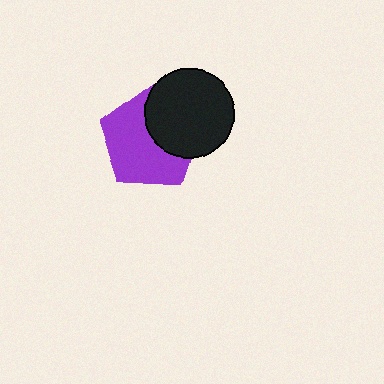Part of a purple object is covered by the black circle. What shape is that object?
It is a pentagon.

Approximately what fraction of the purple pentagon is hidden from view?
Roughly 38% of the purple pentagon is hidden behind the black circle.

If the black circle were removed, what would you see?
You would see the complete purple pentagon.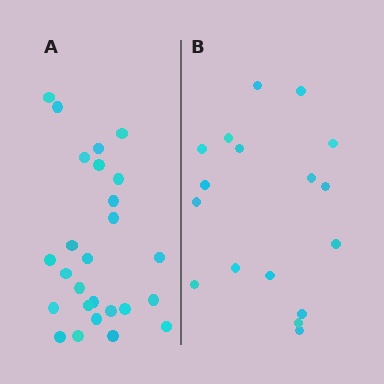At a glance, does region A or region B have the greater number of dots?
Region A (the left region) has more dots.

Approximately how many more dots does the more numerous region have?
Region A has roughly 8 or so more dots than region B.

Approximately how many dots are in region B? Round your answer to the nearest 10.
About 20 dots. (The exact count is 17, which rounds to 20.)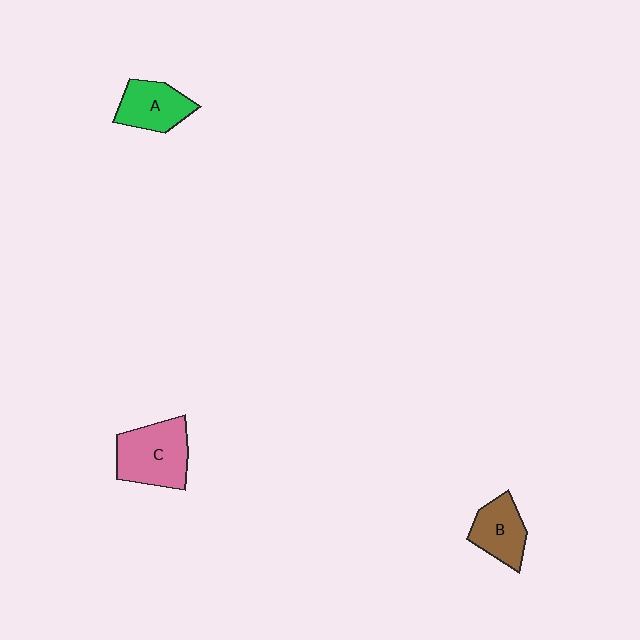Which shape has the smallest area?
Shape B (brown).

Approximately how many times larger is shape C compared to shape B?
Approximately 1.5 times.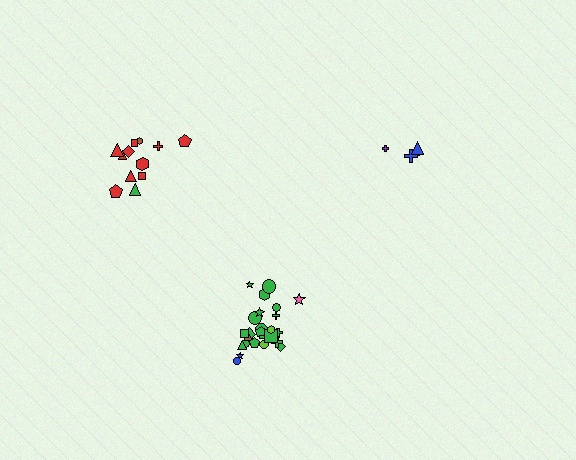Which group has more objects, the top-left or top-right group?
The top-left group.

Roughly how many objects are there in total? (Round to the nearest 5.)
Roughly 40 objects in total.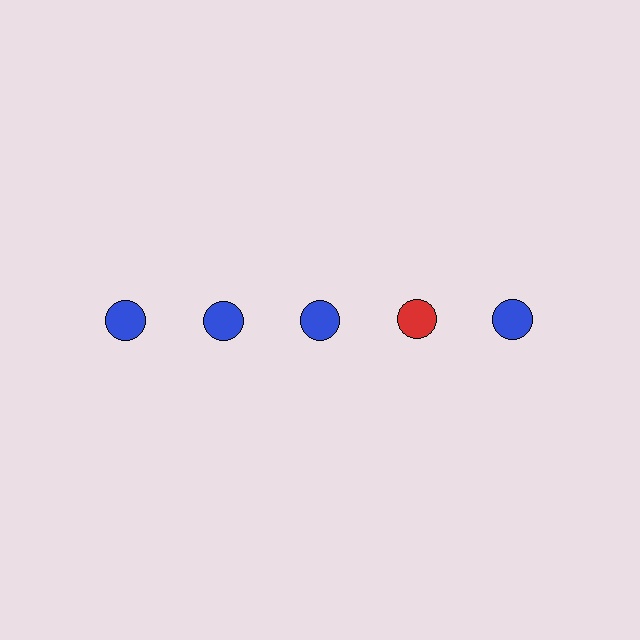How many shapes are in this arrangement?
There are 5 shapes arranged in a grid pattern.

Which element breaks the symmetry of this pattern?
The red circle in the top row, second from right column breaks the symmetry. All other shapes are blue circles.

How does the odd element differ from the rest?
It has a different color: red instead of blue.